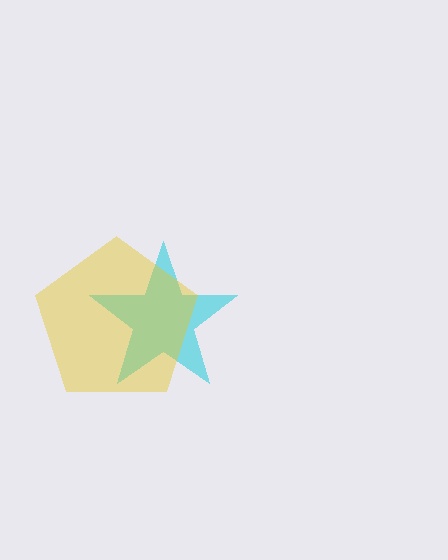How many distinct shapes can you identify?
There are 2 distinct shapes: a cyan star, a yellow pentagon.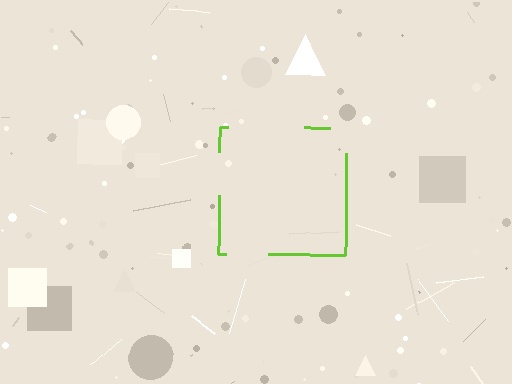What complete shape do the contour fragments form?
The contour fragments form a square.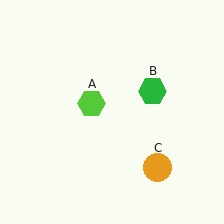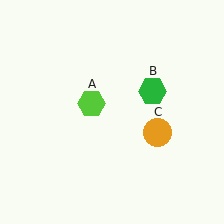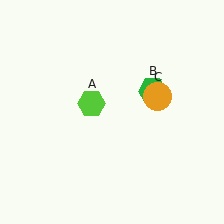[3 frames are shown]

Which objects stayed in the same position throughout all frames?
Lime hexagon (object A) and green hexagon (object B) remained stationary.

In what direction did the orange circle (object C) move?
The orange circle (object C) moved up.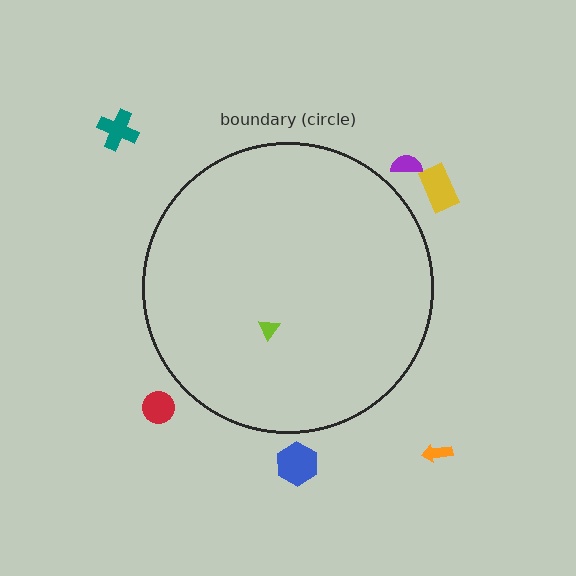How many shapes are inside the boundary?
1 inside, 6 outside.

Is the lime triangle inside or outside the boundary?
Inside.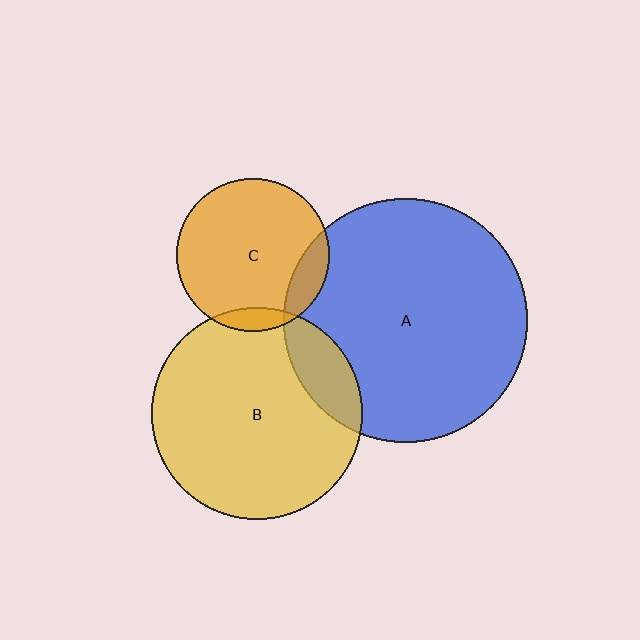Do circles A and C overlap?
Yes.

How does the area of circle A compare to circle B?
Approximately 1.3 times.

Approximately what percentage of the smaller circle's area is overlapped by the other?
Approximately 15%.